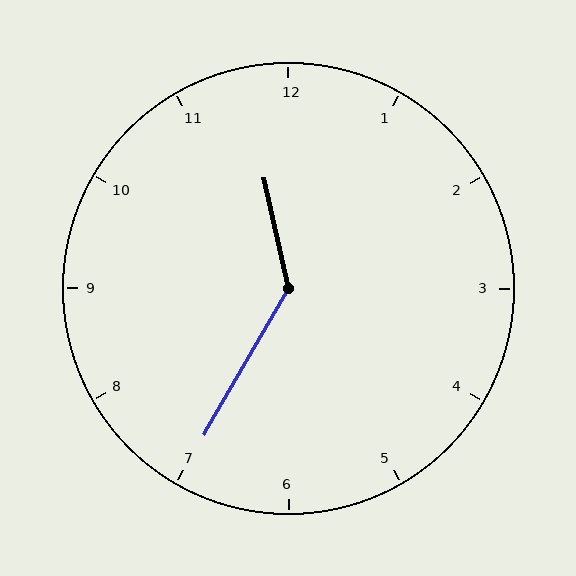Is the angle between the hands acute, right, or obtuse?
It is obtuse.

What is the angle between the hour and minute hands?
Approximately 138 degrees.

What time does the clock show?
11:35.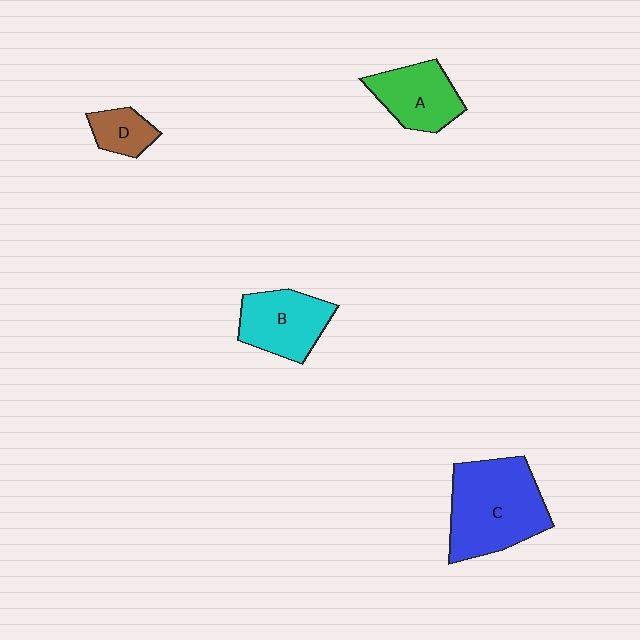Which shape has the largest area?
Shape C (blue).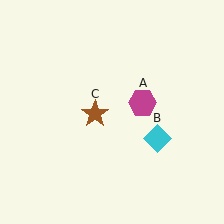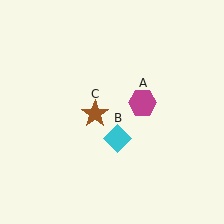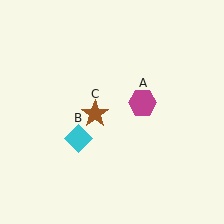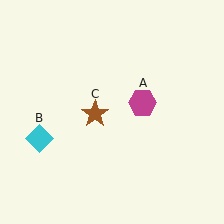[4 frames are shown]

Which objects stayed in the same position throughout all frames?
Magenta hexagon (object A) and brown star (object C) remained stationary.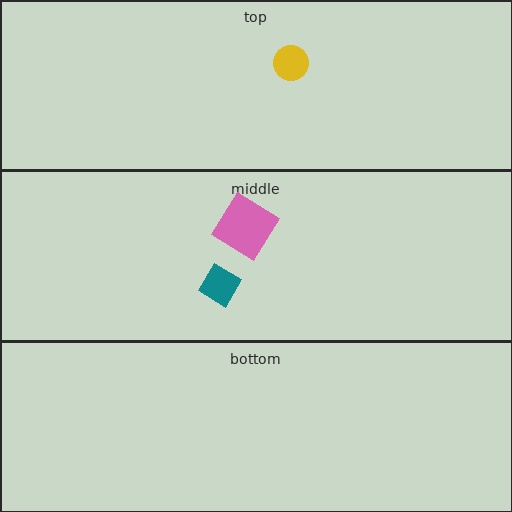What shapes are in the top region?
The yellow circle.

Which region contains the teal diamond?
The middle region.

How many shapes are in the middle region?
2.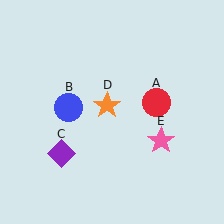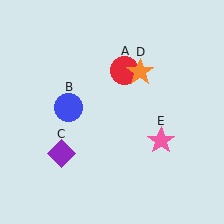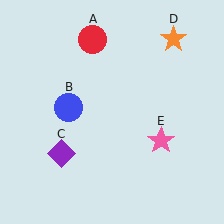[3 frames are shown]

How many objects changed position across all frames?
2 objects changed position: red circle (object A), orange star (object D).